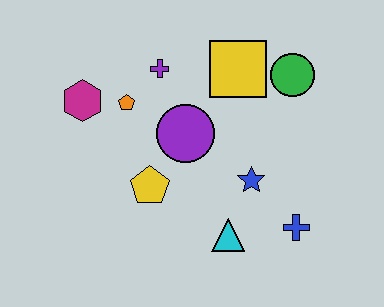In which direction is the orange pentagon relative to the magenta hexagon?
The orange pentagon is to the right of the magenta hexagon.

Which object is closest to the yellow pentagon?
The purple circle is closest to the yellow pentagon.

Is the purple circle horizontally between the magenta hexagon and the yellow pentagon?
No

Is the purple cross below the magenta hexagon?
No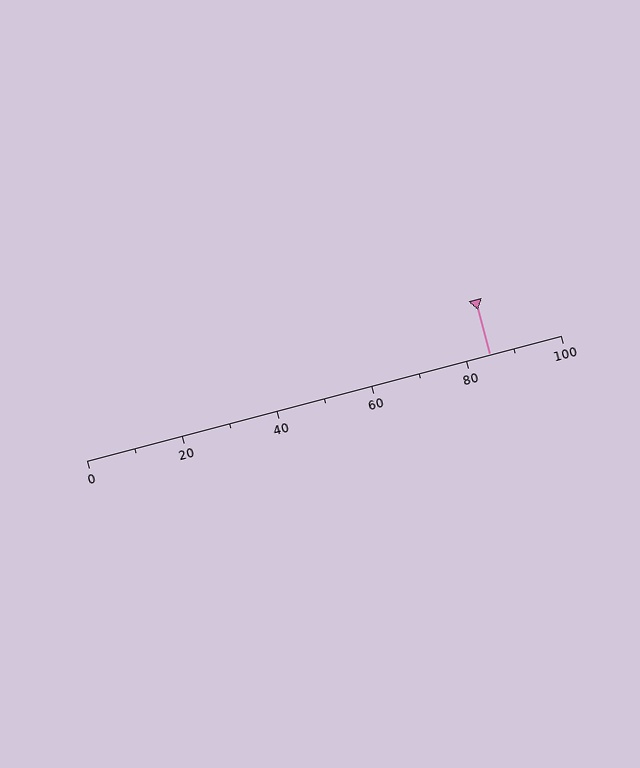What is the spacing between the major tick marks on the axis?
The major ticks are spaced 20 apart.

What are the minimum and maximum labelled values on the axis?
The axis runs from 0 to 100.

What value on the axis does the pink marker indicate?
The marker indicates approximately 85.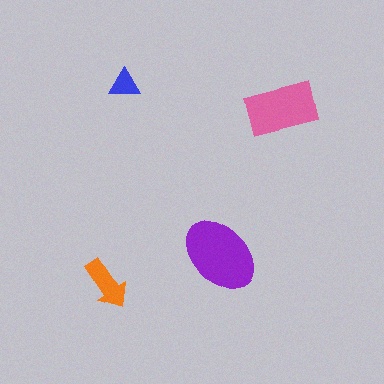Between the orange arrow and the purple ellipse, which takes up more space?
The purple ellipse.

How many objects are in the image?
There are 4 objects in the image.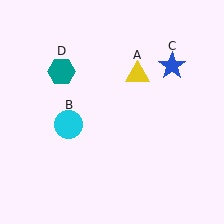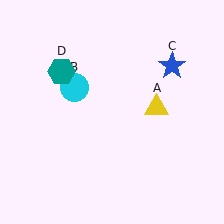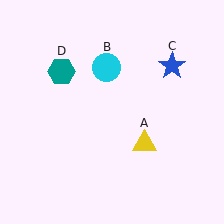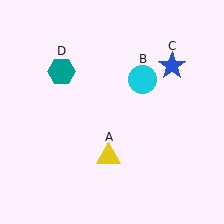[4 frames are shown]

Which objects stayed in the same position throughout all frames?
Blue star (object C) and teal hexagon (object D) remained stationary.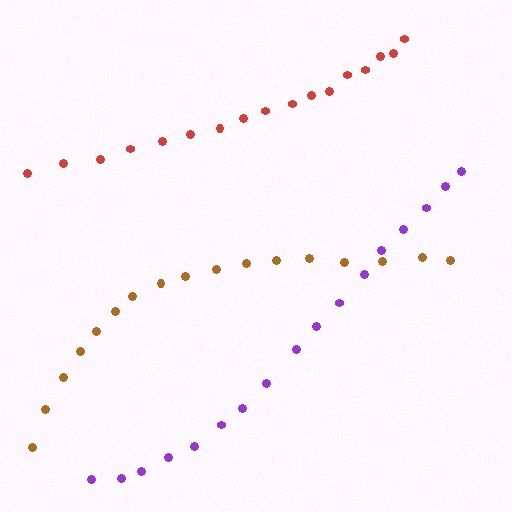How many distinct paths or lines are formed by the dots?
There are 3 distinct paths.